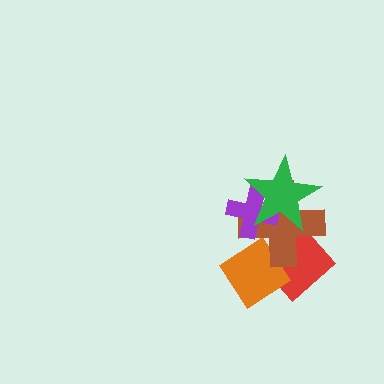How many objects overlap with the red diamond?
3 objects overlap with the red diamond.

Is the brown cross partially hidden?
Yes, it is partially covered by another shape.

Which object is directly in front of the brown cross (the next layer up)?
The purple cross is directly in front of the brown cross.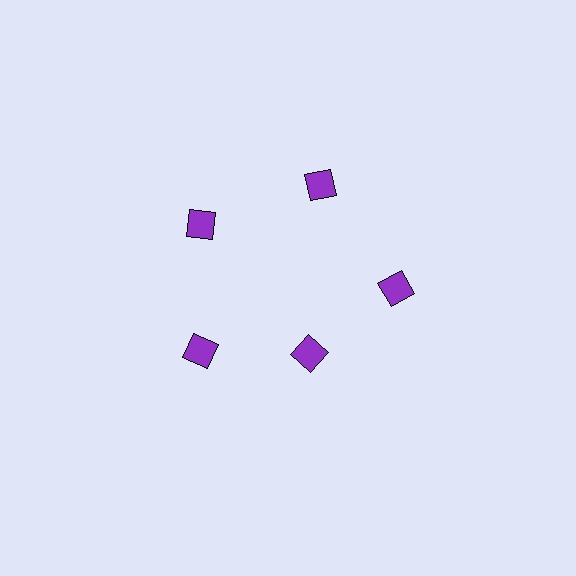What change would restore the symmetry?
The symmetry would be restored by moving it outward, back onto the ring so that all 5 diamonds sit at equal angles and equal distance from the center.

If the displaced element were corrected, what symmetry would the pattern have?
It would have 5-fold rotational symmetry — the pattern would map onto itself every 72 degrees.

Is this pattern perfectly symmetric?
No. The 5 purple diamonds are arranged in a ring, but one element near the 5 o'clock position is pulled inward toward the center, breaking the 5-fold rotational symmetry.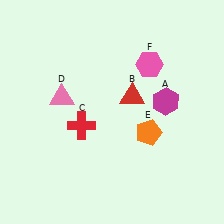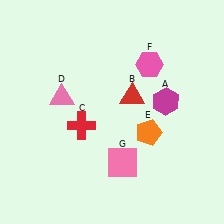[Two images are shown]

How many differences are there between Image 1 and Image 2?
There is 1 difference between the two images.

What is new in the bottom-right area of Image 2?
A pink square (G) was added in the bottom-right area of Image 2.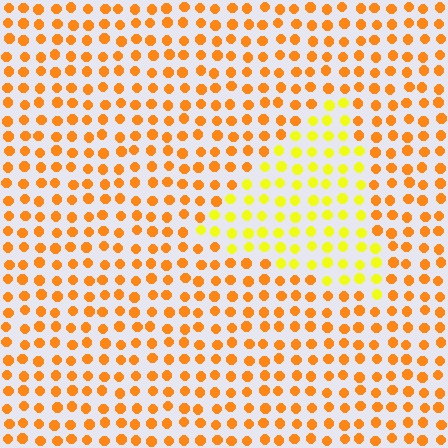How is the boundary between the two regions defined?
The boundary is defined purely by a slight shift in hue (about 34 degrees). Spacing, size, and orientation are identical on both sides.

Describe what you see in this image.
The image is filled with small orange elements in a uniform arrangement. A triangle-shaped region is visible where the elements are tinted to a slightly different hue, forming a subtle color boundary.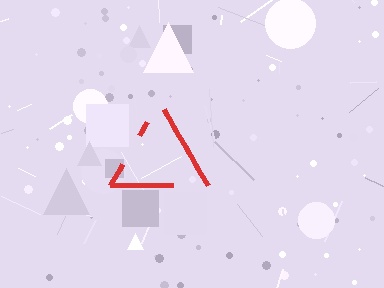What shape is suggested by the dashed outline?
The dashed outline suggests a triangle.